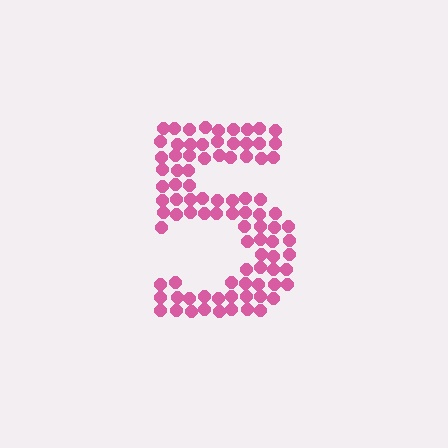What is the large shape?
The large shape is the digit 5.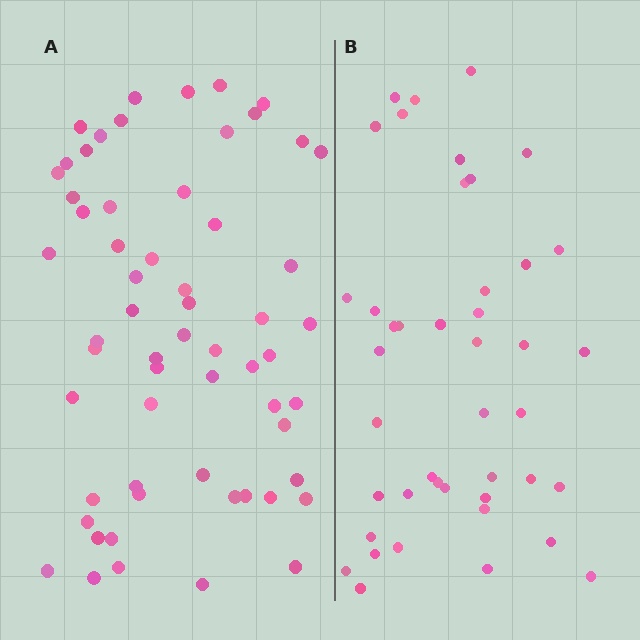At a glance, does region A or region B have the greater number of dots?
Region A (the left region) has more dots.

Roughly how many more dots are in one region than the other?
Region A has approximately 15 more dots than region B.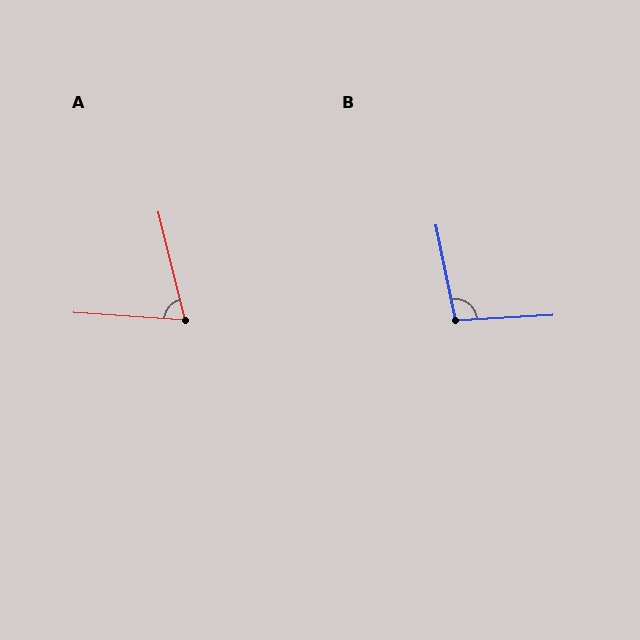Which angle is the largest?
B, at approximately 98 degrees.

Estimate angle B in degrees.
Approximately 98 degrees.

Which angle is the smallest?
A, at approximately 73 degrees.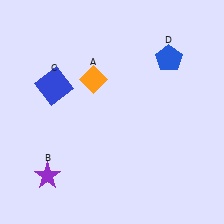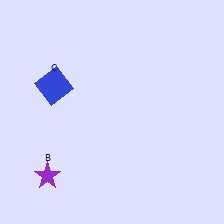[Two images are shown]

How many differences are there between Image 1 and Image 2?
There are 2 differences between the two images.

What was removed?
The orange diamond (A), the blue pentagon (D) were removed in Image 2.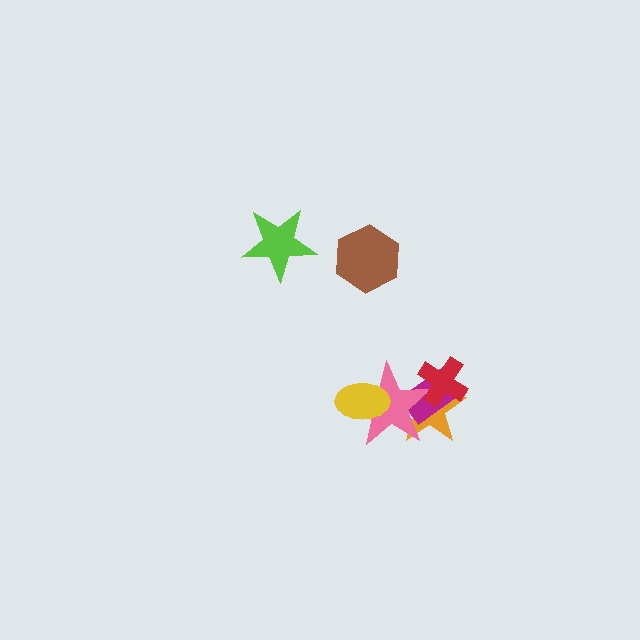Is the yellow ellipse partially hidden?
No, no other shape covers it.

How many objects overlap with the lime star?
0 objects overlap with the lime star.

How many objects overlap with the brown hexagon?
0 objects overlap with the brown hexagon.